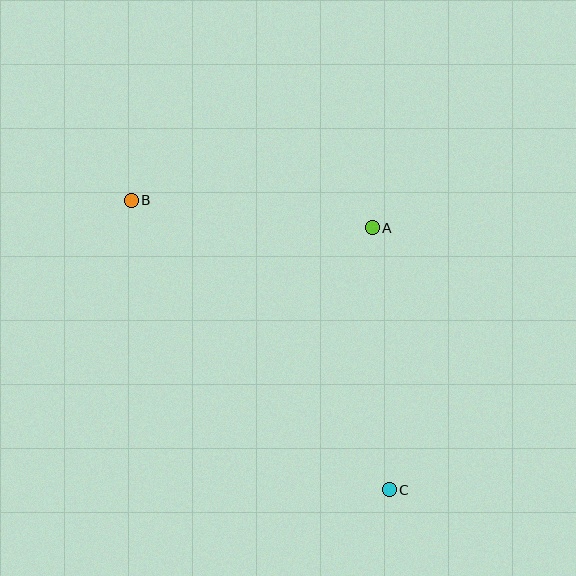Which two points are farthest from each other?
Points B and C are farthest from each other.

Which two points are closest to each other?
Points A and B are closest to each other.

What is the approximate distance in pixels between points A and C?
The distance between A and C is approximately 263 pixels.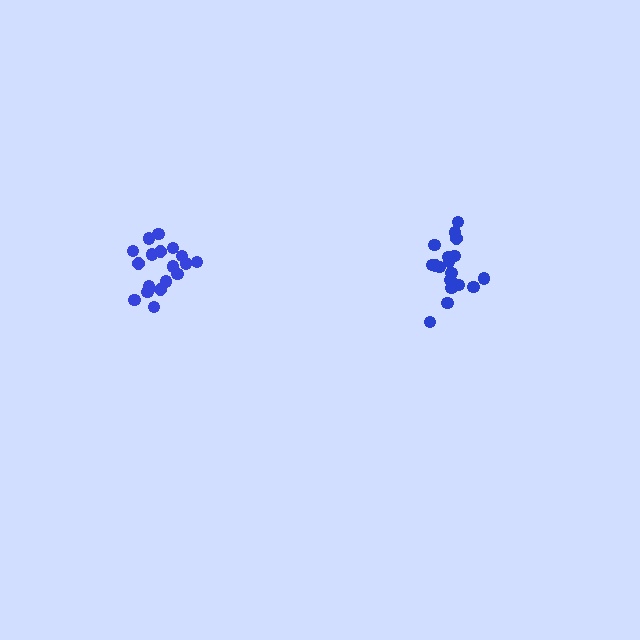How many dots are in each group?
Group 1: 18 dots, Group 2: 18 dots (36 total).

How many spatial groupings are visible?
There are 2 spatial groupings.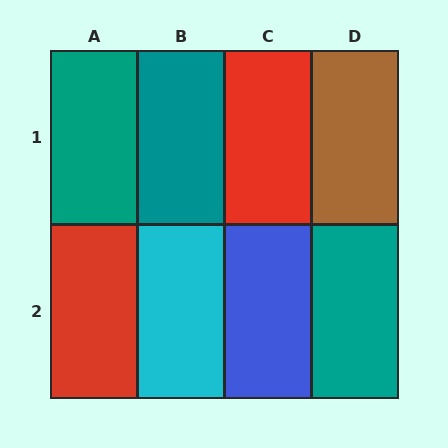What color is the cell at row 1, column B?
Teal.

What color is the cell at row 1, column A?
Teal.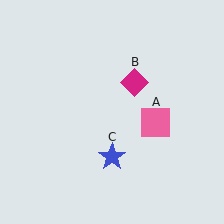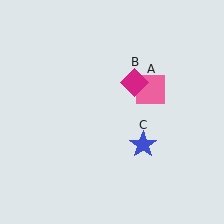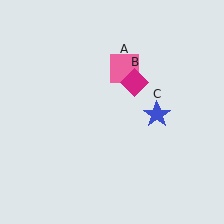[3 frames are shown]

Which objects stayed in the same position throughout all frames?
Magenta diamond (object B) remained stationary.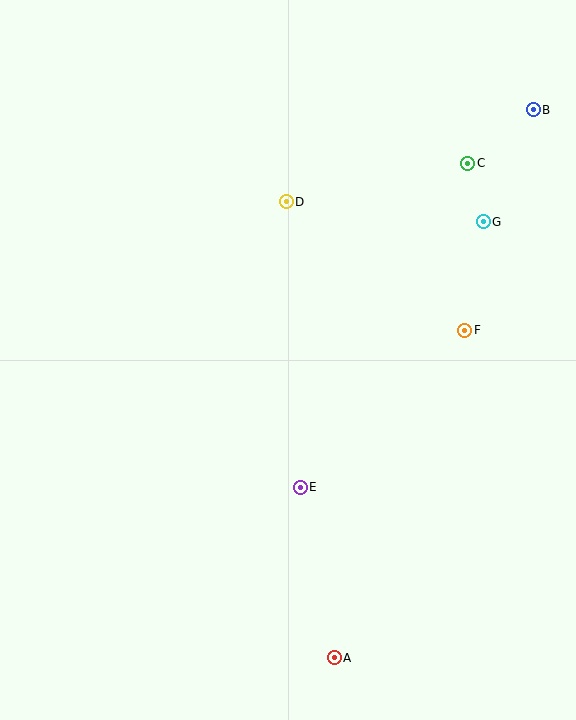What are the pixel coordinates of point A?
Point A is at (334, 658).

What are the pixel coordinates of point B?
Point B is at (533, 110).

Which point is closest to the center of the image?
Point E at (300, 487) is closest to the center.